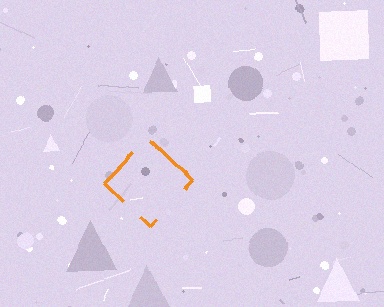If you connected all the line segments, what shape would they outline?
They would outline a diamond.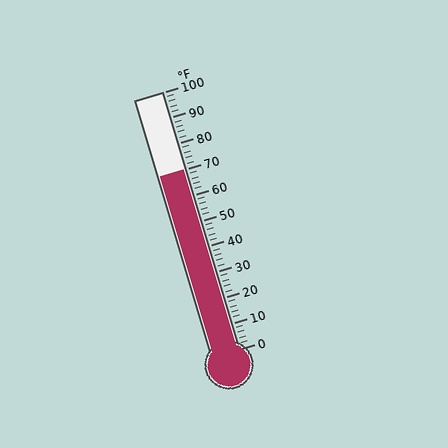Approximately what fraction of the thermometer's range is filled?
The thermometer is filled to approximately 70% of its range.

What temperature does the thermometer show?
The thermometer shows approximately 70°F.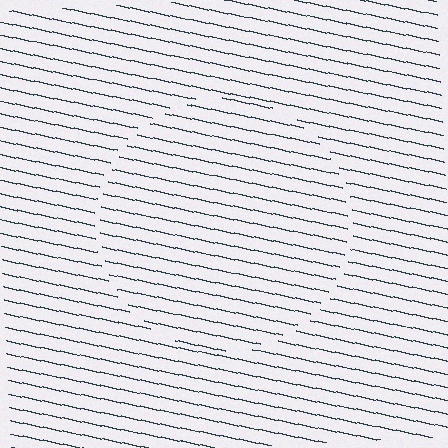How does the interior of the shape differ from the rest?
The interior of the shape contains the same grating, shifted by half a period — the contour is defined by the phase discontinuity where line-ends from the inner and outer gratings abut.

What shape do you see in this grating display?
An illusory circle. The interior of the shape contains the same grating, shifted by half a period — the contour is defined by the phase discontinuity where line-ends from the inner and outer gratings abut.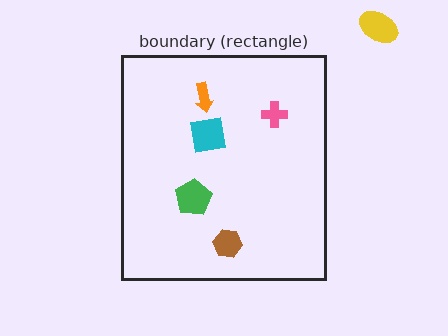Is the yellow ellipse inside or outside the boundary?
Outside.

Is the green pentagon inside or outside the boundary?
Inside.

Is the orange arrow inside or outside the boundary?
Inside.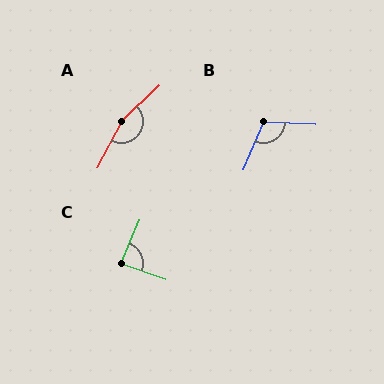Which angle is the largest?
A, at approximately 161 degrees.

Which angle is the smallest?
C, at approximately 86 degrees.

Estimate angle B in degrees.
Approximately 110 degrees.